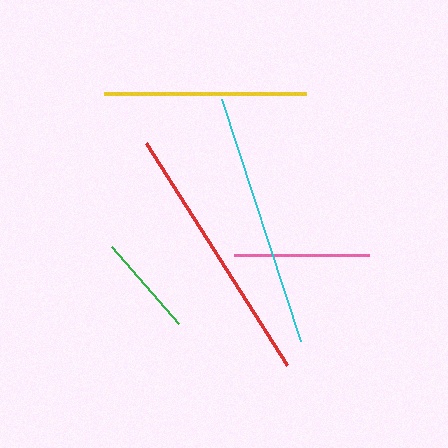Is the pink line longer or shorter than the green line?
The pink line is longer than the green line.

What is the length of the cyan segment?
The cyan segment is approximately 255 pixels long.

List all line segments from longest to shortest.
From longest to shortest: red, cyan, yellow, pink, green.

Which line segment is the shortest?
The green line is the shortest at approximately 102 pixels.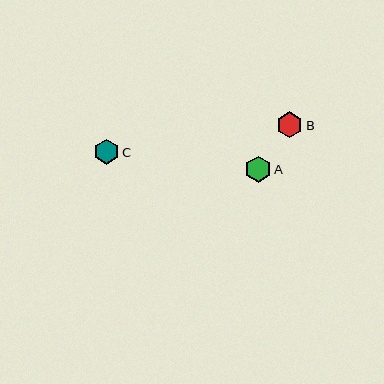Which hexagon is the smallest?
Hexagon C is the smallest with a size of approximately 25 pixels.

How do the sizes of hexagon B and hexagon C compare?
Hexagon B and hexagon C are approximately the same size.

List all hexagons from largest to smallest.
From largest to smallest: B, A, C.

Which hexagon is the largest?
Hexagon B is the largest with a size of approximately 26 pixels.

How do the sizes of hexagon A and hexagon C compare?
Hexagon A and hexagon C are approximately the same size.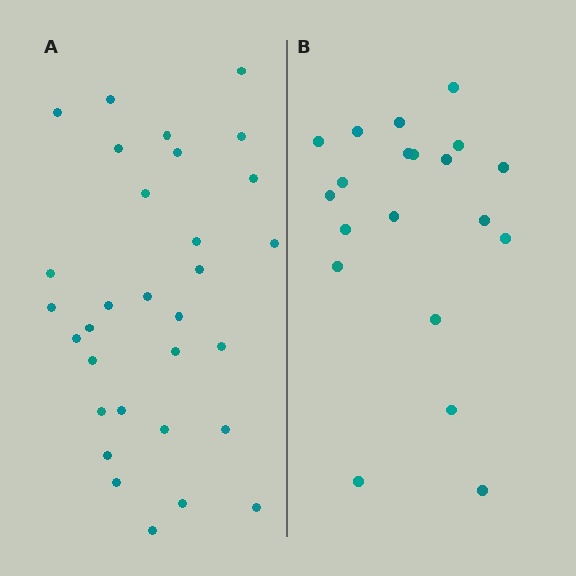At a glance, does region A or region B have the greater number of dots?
Region A (the left region) has more dots.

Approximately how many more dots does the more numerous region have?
Region A has roughly 12 or so more dots than region B.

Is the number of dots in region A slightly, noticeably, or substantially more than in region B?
Region A has substantially more. The ratio is roughly 1.6 to 1.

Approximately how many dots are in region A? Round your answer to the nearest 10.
About 30 dots. (The exact count is 31, which rounds to 30.)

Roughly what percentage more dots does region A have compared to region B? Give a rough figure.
About 55% more.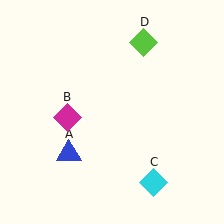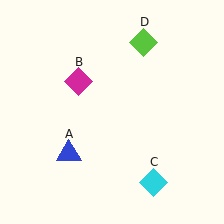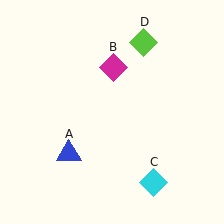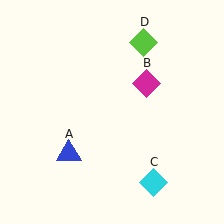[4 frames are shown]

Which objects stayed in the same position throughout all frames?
Blue triangle (object A) and cyan diamond (object C) and lime diamond (object D) remained stationary.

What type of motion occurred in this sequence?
The magenta diamond (object B) rotated clockwise around the center of the scene.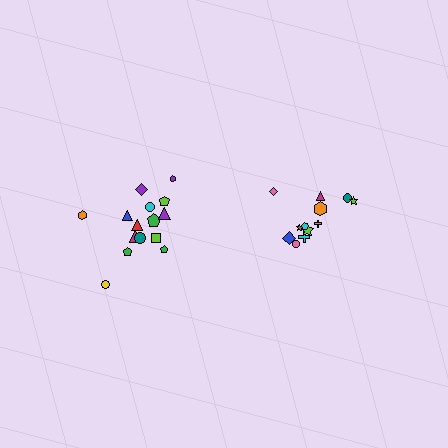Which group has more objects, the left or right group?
The left group.